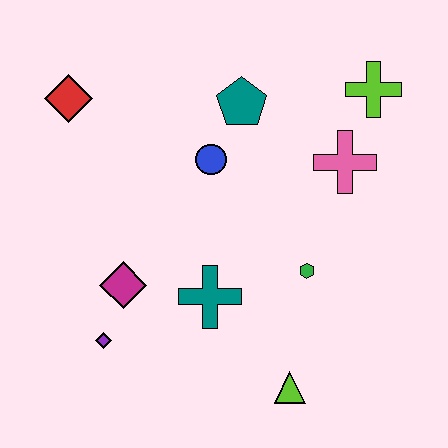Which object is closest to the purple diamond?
The magenta diamond is closest to the purple diamond.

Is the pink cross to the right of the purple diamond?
Yes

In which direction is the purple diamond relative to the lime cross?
The purple diamond is to the left of the lime cross.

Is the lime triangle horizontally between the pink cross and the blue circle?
Yes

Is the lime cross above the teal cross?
Yes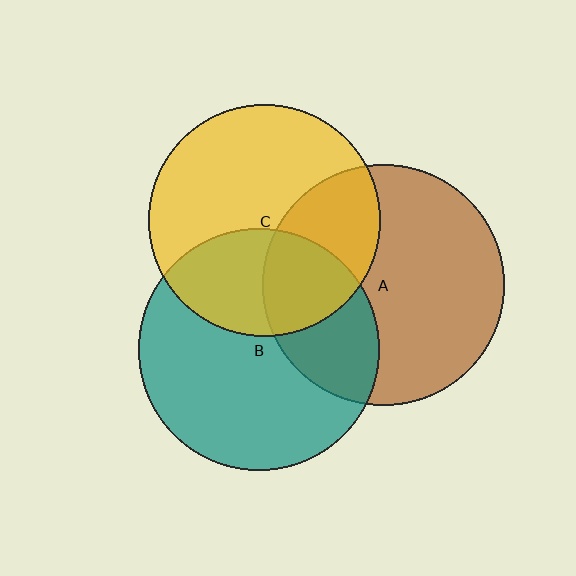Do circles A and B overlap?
Yes.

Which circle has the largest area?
Circle A (brown).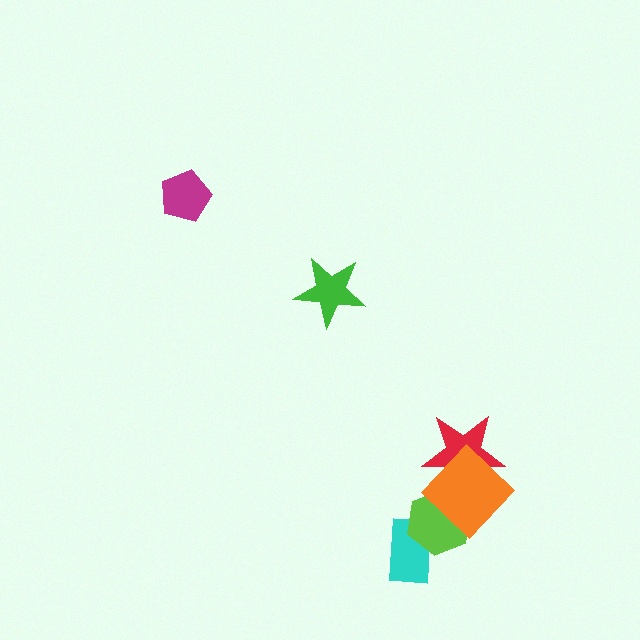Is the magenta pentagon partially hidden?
No, no other shape covers it.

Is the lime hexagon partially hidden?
Yes, it is partially covered by another shape.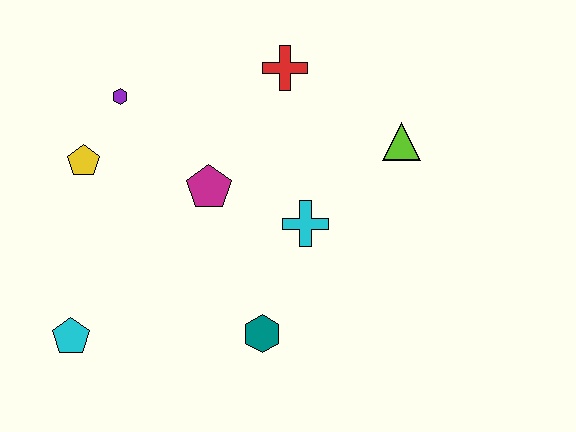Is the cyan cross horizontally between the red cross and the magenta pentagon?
No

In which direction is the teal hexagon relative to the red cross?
The teal hexagon is below the red cross.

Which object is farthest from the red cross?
The cyan pentagon is farthest from the red cross.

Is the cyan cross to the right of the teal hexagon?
Yes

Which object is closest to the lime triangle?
The cyan cross is closest to the lime triangle.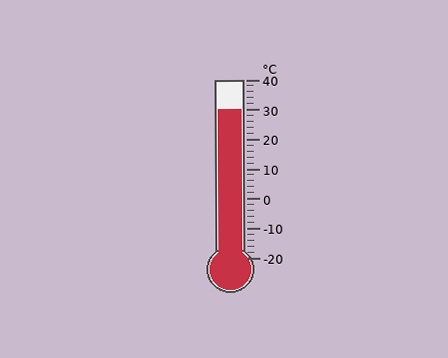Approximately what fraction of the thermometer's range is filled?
The thermometer is filled to approximately 85% of its range.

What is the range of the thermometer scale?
The thermometer scale ranges from -20°C to 40°C.